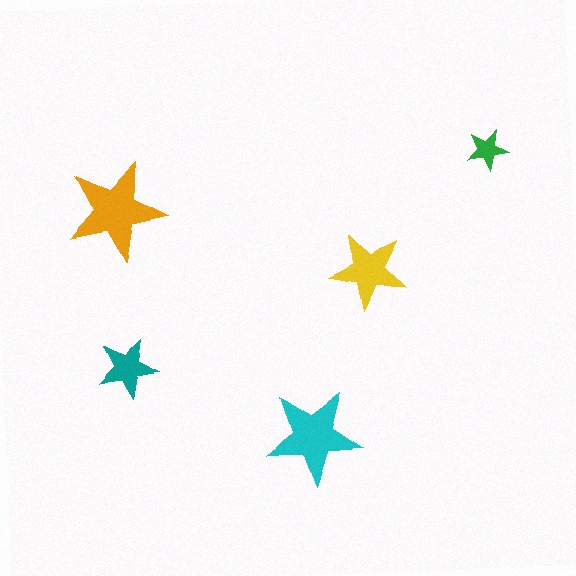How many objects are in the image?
There are 5 objects in the image.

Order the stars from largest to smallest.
the orange one, the cyan one, the yellow one, the teal one, the green one.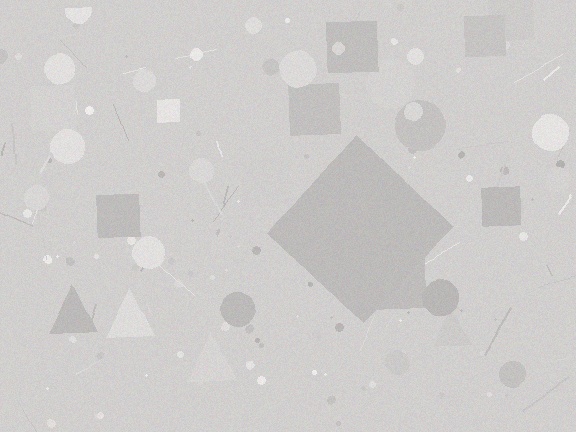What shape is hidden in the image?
A diamond is hidden in the image.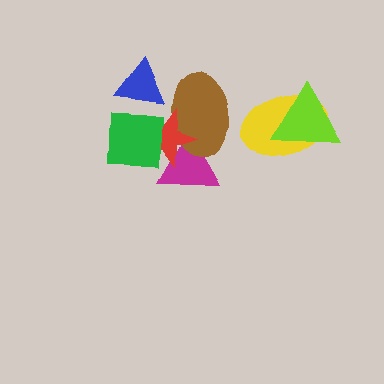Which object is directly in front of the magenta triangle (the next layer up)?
The brown ellipse is directly in front of the magenta triangle.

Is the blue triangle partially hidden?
Yes, it is partially covered by another shape.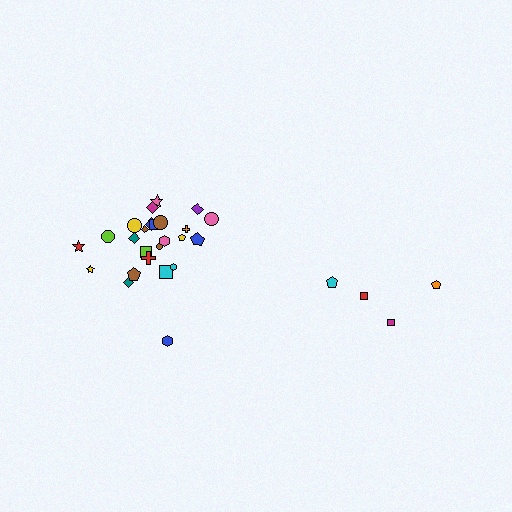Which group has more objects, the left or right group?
The left group.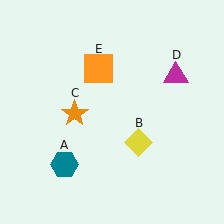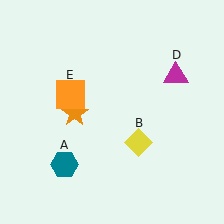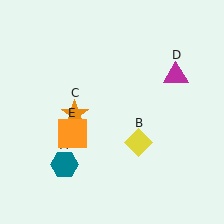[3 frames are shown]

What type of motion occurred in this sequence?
The orange square (object E) rotated counterclockwise around the center of the scene.